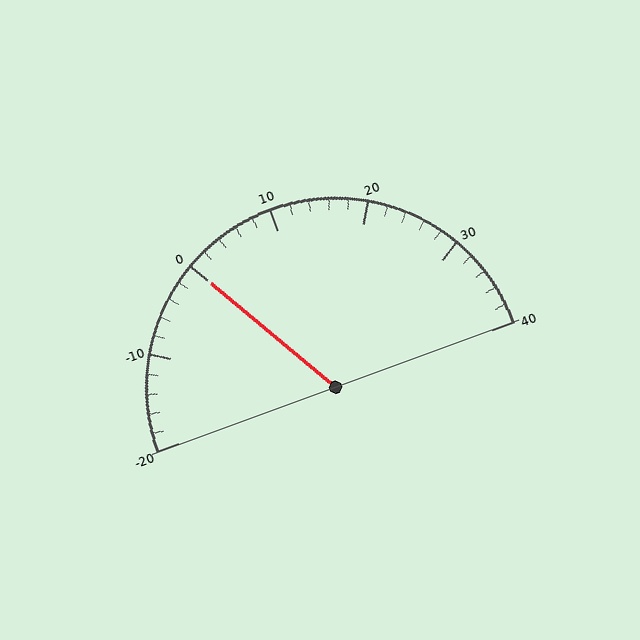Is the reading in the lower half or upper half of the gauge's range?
The reading is in the lower half of the range (-20 to 40).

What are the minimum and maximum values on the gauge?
The gauge ranges from -20 to 40.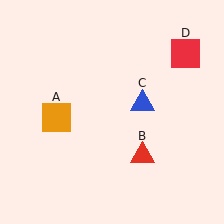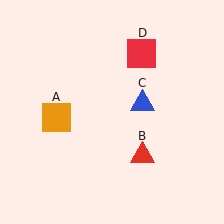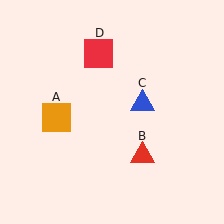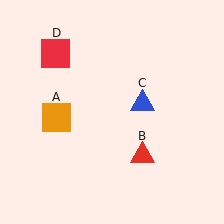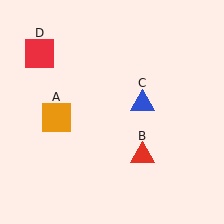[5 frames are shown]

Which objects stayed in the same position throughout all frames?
Orange square (object A) and red triangle (object B) and blue triangle (object C) remained stationary.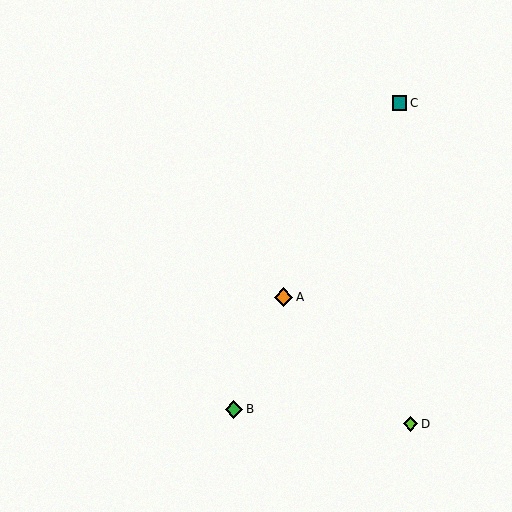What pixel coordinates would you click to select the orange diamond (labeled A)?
Click at (283, 297) to select the orange diamond A.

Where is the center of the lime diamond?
The center of the lime diamond is at (410, 424).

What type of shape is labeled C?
Shape C is a teal square.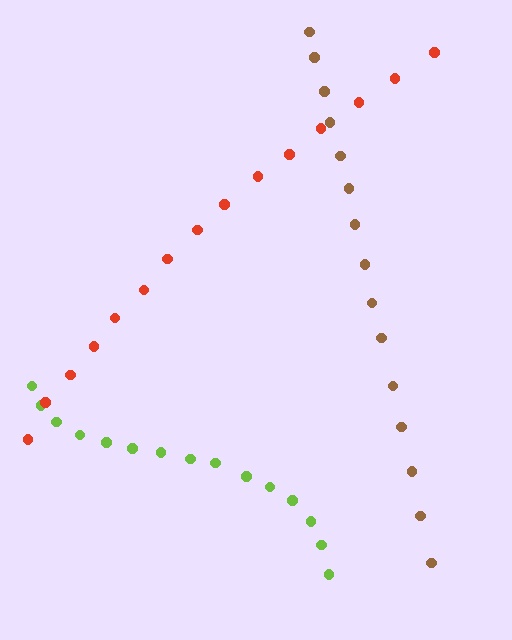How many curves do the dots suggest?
There are 3 distinct paths.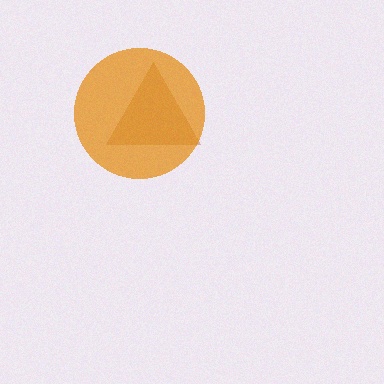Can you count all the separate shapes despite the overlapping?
Yes, there are 2 separate shapes.